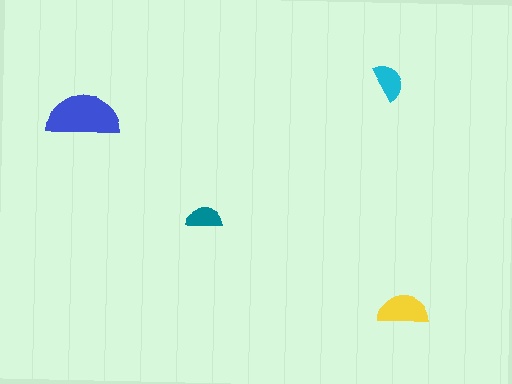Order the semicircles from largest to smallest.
the blue one, the yellow one, the cyan one, the teal one.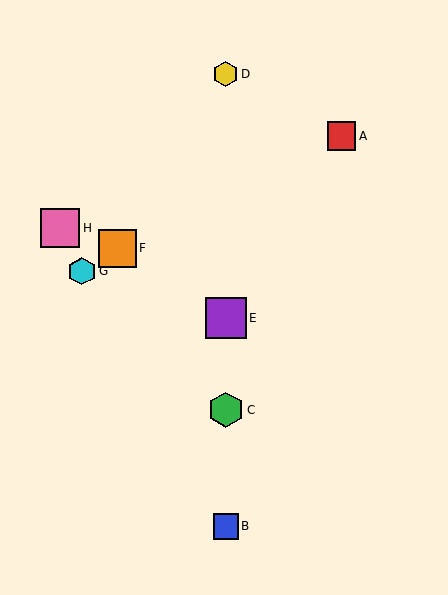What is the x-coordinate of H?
Object H is at x≈60.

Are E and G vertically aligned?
No, E is at x≈226 and G is at x≈82.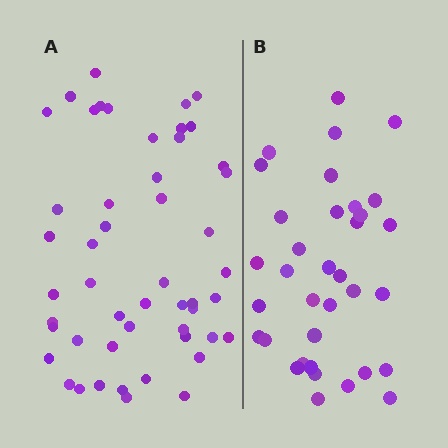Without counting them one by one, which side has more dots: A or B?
Region A (the left region) has more dots.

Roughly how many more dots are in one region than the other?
Region A has approximately 15 more dots than region B.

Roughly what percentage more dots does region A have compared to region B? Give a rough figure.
About 45% more.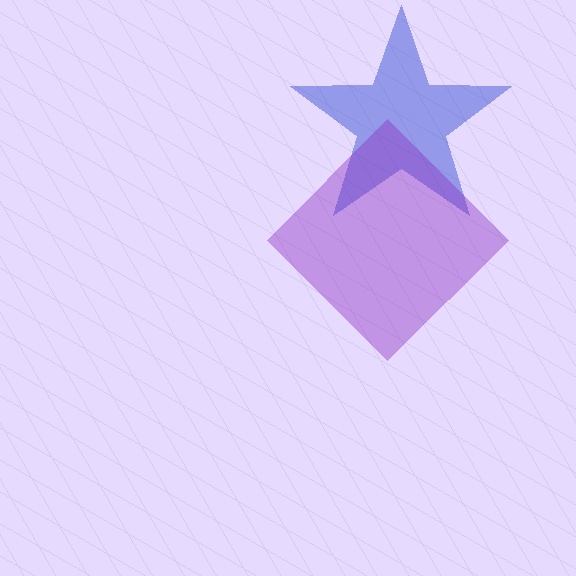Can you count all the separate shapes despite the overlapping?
Yes, there are 2 separate shapes.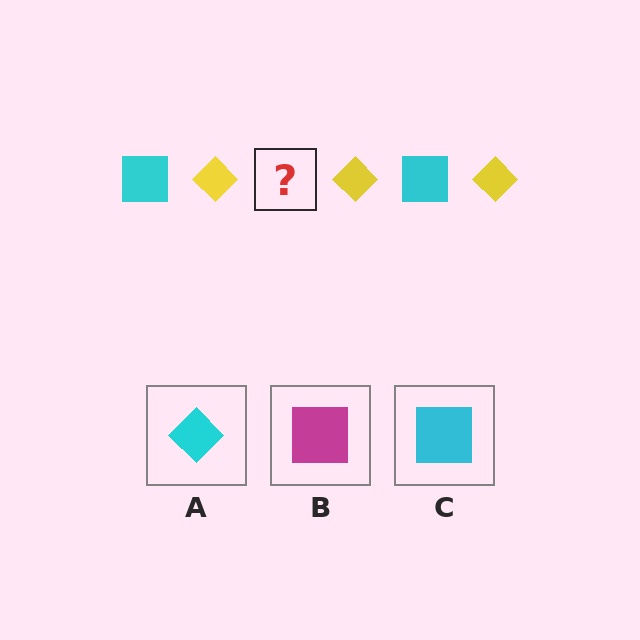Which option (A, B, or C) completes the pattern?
C.